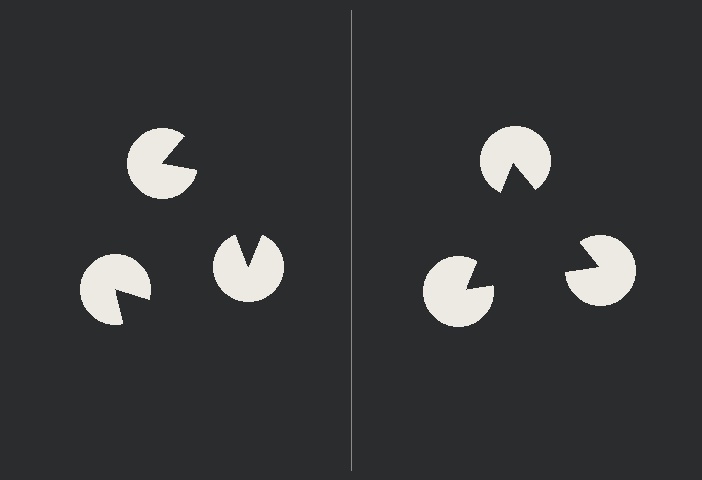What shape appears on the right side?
An illusory triangle.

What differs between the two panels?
The pac-man discs are positioned identically on both sides; only the wedge orientations differ. On the right they align to a triangle; on the left they are misaligned.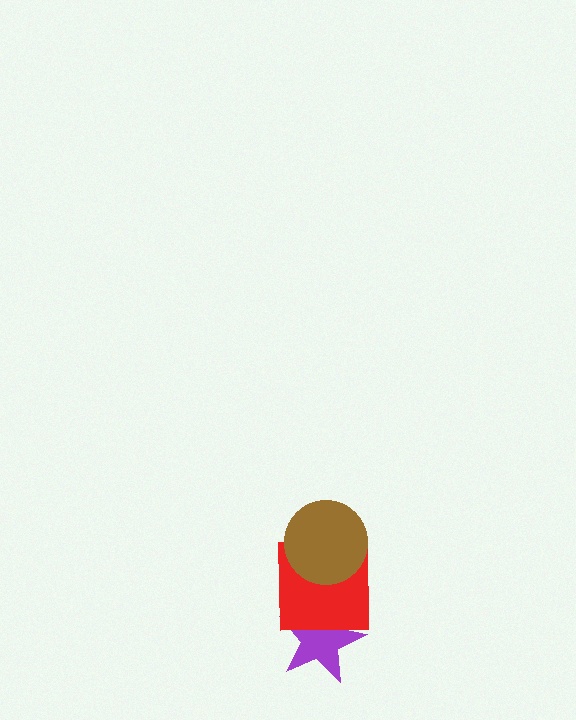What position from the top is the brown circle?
The brown circle is 1st from the top.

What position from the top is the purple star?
The purple star is 3rd from the top.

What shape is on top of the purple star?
The red square is on top of the purple star.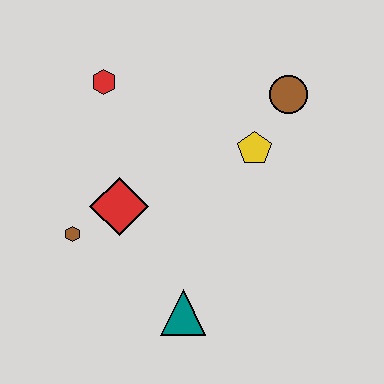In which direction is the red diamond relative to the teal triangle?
The red diamond is above the teal triangle.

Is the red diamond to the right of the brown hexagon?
Yes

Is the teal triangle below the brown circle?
Yes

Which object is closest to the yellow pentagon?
The brown circle is closest to the yellow pentagon.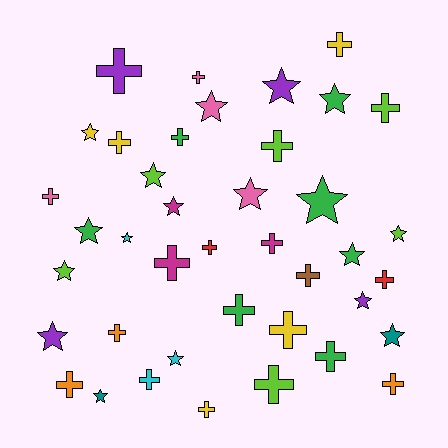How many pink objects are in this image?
There are 4 pink objects.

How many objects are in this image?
There are 40 objects.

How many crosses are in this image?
There are 22 crosses.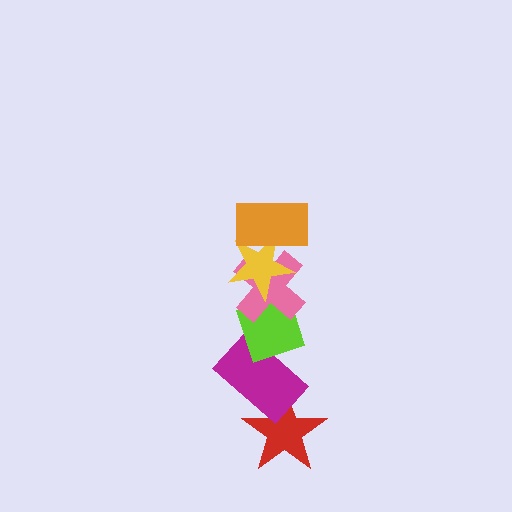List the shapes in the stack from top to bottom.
From top to bottom: the orange rectangle, the yellow star, the pink cross, the lime diamond, the magenta rectangle, the red star.